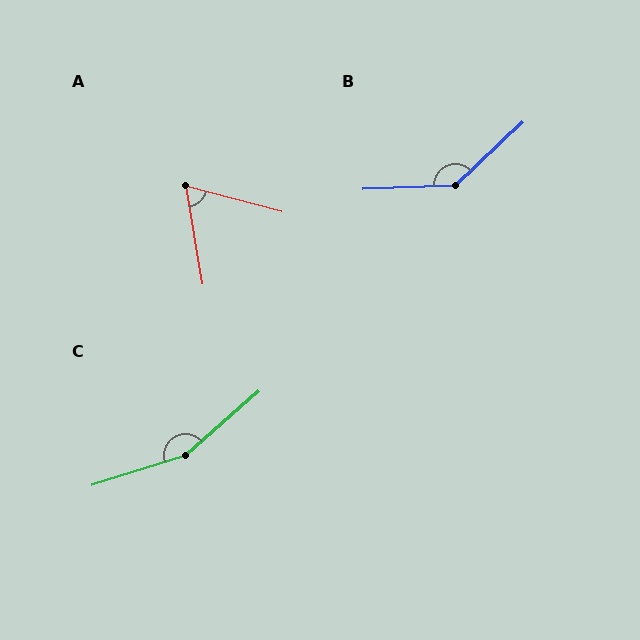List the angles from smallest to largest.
A (66°), B (139°), C (156°).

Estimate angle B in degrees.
Approximately 139 degrees.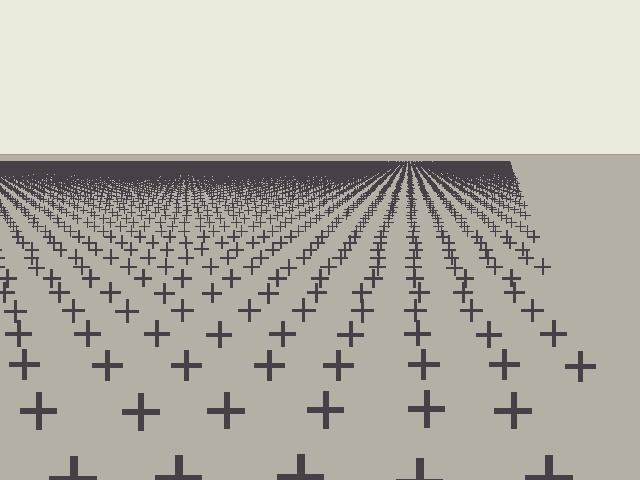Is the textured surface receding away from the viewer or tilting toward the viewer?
The surface is receding away from the viewer. Texture elements get smaller and denser toward the top.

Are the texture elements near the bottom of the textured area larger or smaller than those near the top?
Larger. Near the bottom, elements are closer to the viewer and appear at a bigger on-screen size.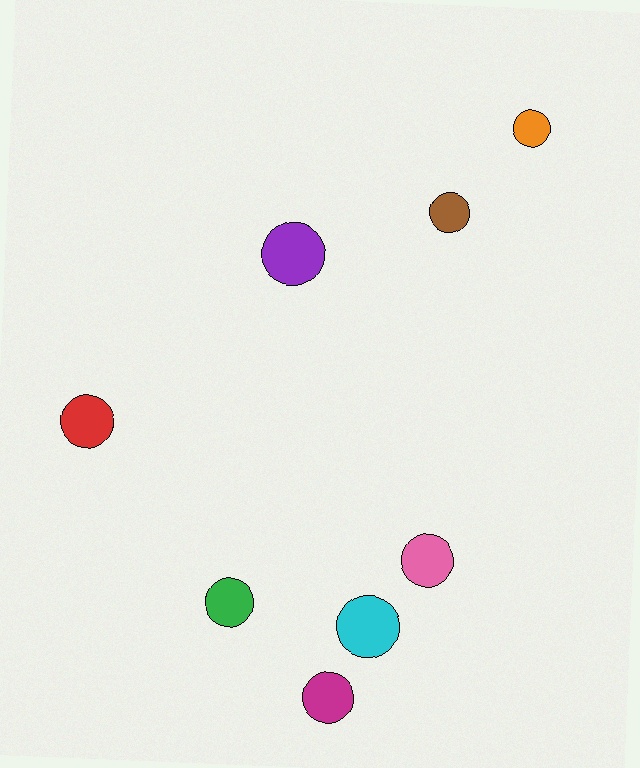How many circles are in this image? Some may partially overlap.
There are 8 circles.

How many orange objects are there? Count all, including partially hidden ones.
There is 1 orange object.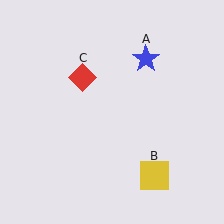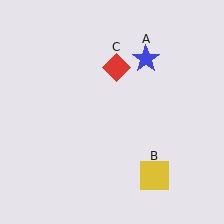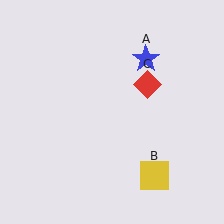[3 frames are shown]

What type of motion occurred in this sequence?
The red diamond (object C) rotated clockwise around the center of the scene.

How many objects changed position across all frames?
1 object changed position: red diamond (object C).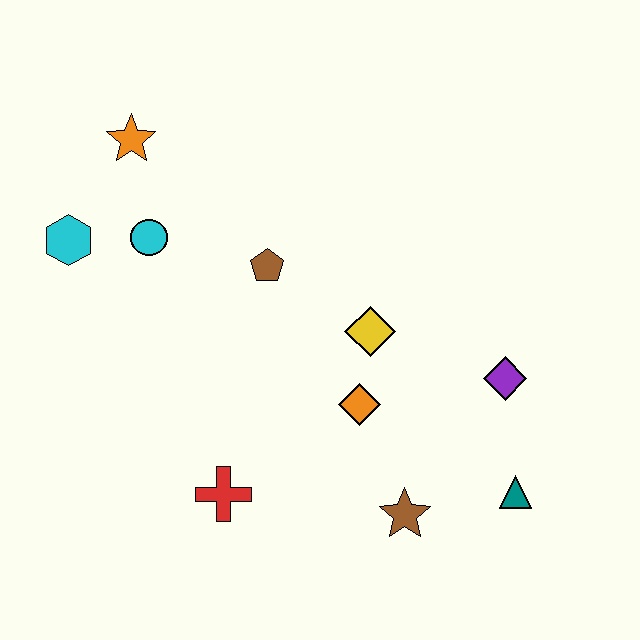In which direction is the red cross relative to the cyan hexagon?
The red cross is below the cyan hexagon.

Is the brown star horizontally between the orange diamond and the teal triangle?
Yes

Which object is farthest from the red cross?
The orange star is farthest from the red cross.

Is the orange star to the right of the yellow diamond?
No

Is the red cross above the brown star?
Yes